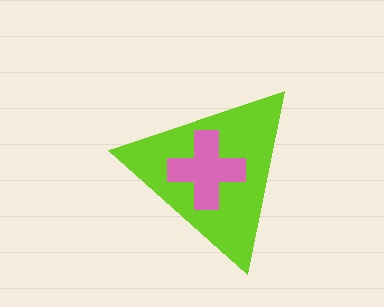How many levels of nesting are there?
2.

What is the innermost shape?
The pink cross.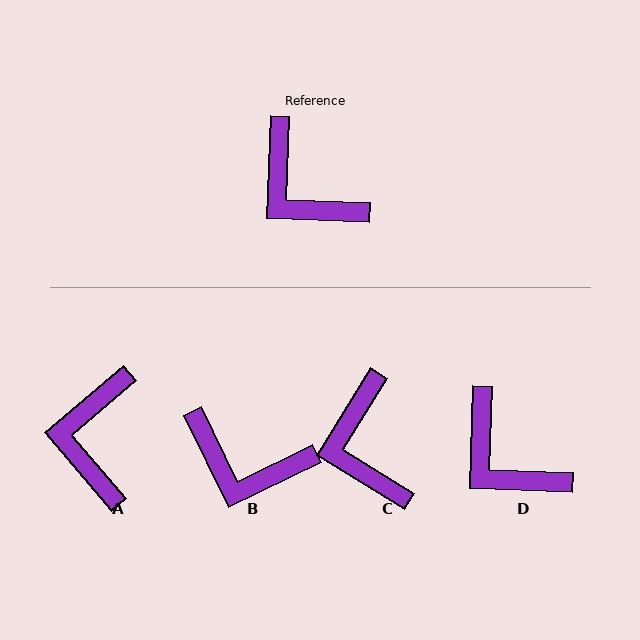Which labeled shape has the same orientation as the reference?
D.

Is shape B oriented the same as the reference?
No, it is off by about 28 degrees.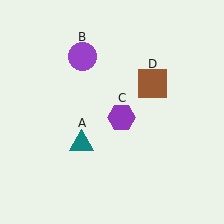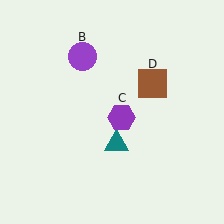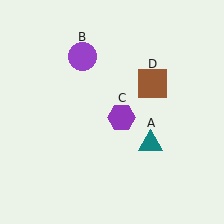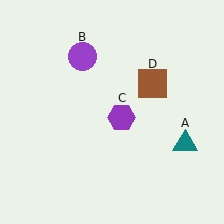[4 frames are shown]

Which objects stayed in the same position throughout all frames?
Purple circle (object B) and purple hexagon (object C) and brown square (object D) remained stationary.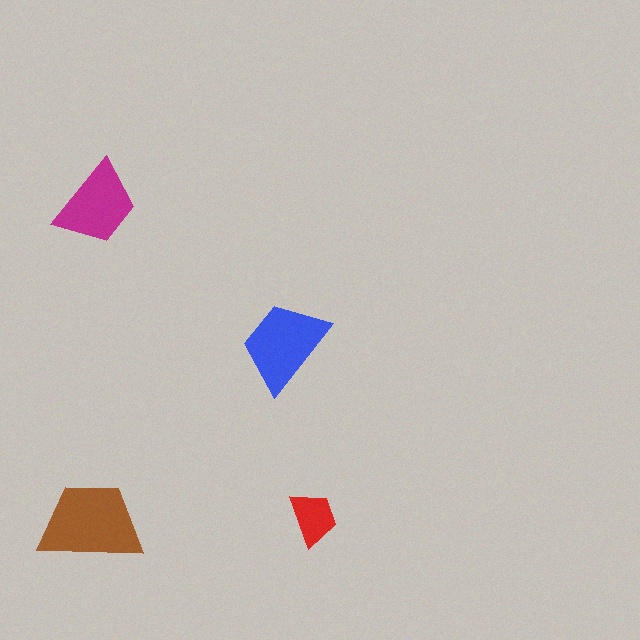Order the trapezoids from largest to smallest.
the brown one, the blue one, the magenta one, the red one.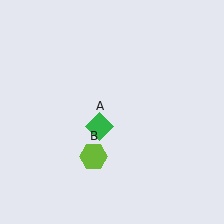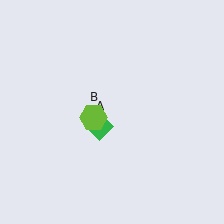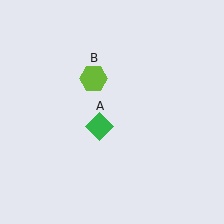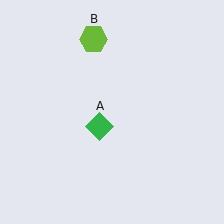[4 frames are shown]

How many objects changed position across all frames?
1 object changed position: lime hexagon (object B).